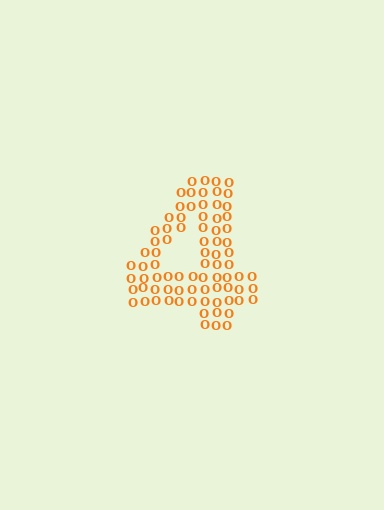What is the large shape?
The large shape is the digit 4.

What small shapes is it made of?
It is made of small letter O's.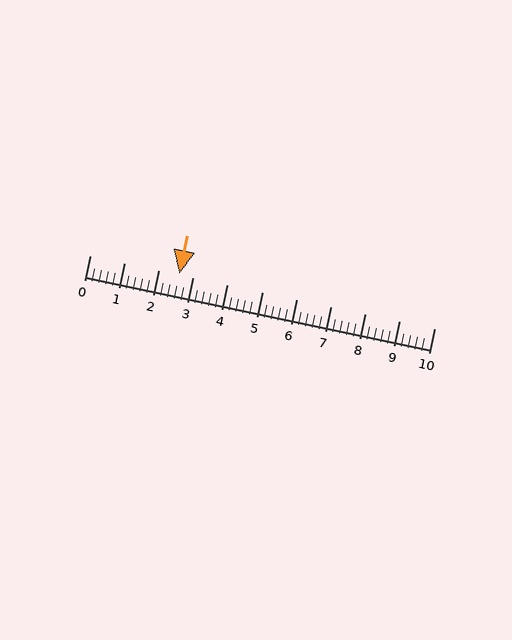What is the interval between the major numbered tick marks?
The major tick marks are spaced 1 units apart.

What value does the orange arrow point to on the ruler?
The orange arrow points to approximately 2.6.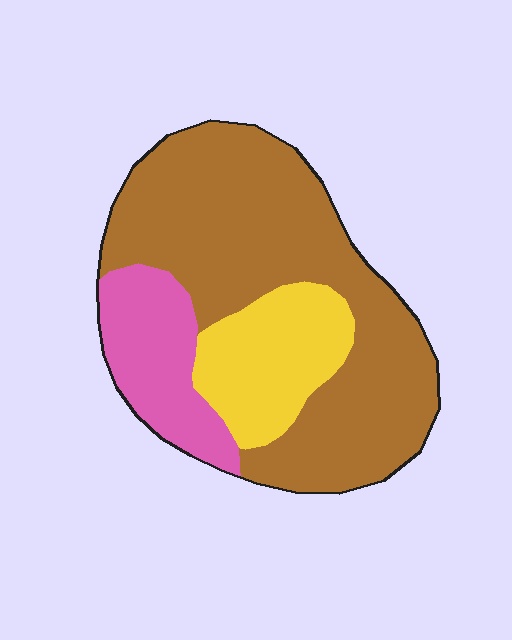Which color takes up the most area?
Brown, at roughly 65%.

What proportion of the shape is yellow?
Yellow covers around 20% of the shape.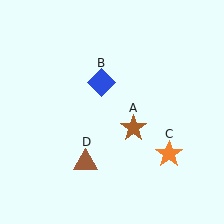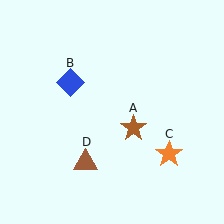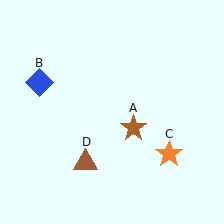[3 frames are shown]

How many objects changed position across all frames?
1 object changed position: blue diamond (object B).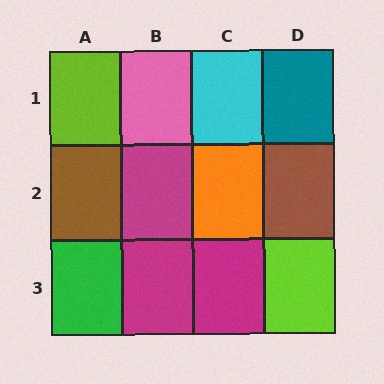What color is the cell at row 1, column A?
Lime.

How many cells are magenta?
3 cells are magenta.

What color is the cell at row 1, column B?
Pink.